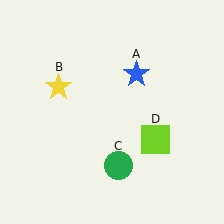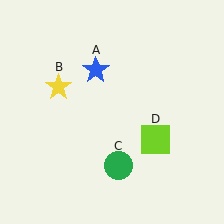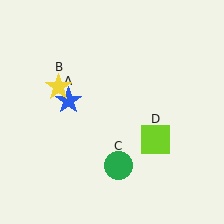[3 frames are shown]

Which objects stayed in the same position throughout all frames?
Yellow star (object B) and green circle (object C) and lime square (object D) remained stationary.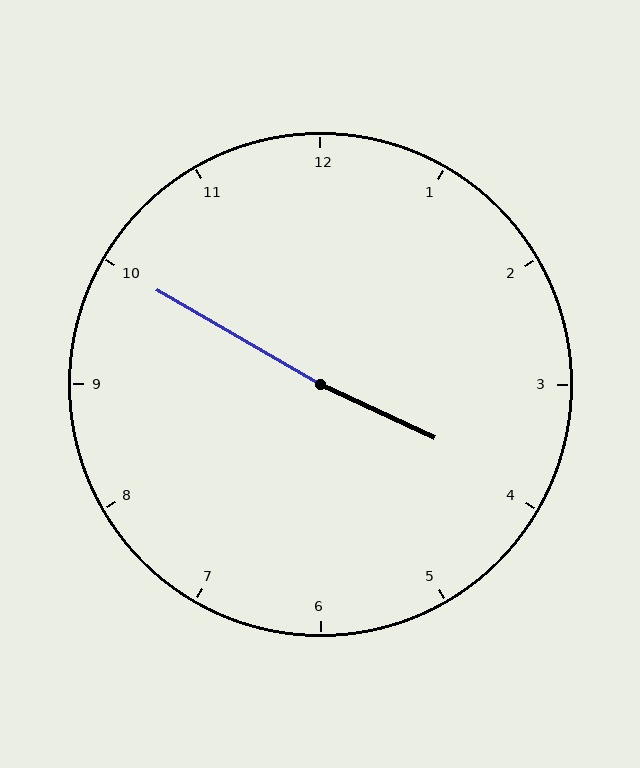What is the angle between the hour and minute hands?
Approximately 175 degrees.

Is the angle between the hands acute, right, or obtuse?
It is obtuse.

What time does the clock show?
3:50.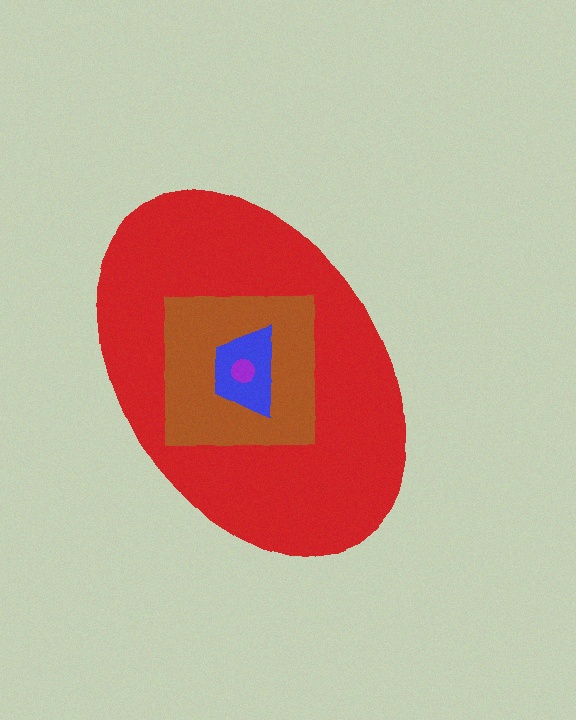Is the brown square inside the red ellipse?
Yes.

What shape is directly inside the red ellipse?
The brown square.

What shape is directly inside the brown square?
The blue trapezoid.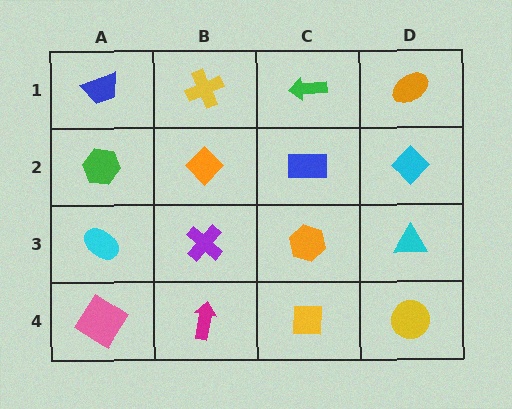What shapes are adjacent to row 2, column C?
A green arrow (row 1, column C), an orange hexagon (row 3, column C), an orange diamond (row 2, column B), a cyan diamond (row 2, column D).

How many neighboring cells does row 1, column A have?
2.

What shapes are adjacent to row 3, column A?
A green hexagon (row 2, column A), a pink diamond (row 4, column A), a purple cross (row 3, column B).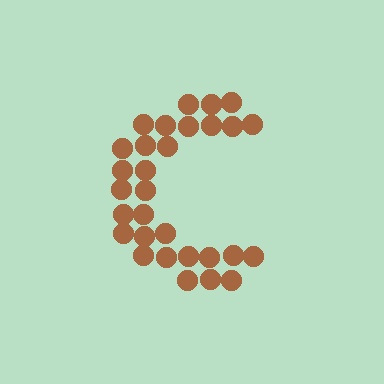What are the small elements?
The small elements are circles.